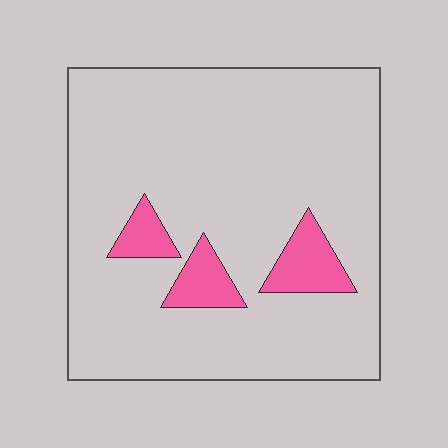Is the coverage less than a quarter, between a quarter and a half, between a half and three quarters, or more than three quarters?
Less than a quarter.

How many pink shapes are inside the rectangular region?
3.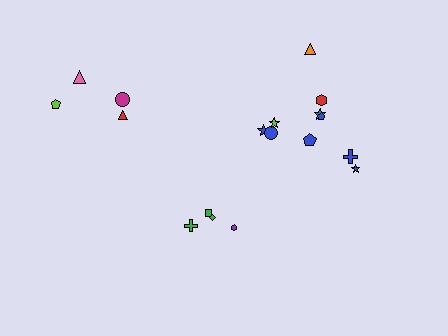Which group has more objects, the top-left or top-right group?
The top-right group.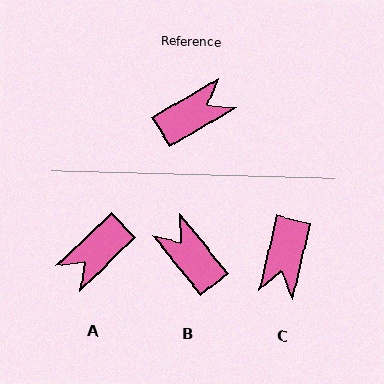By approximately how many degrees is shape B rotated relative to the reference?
Approximately 98 degrees counter-clockwise.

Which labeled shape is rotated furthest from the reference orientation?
A, about 166 degrees away.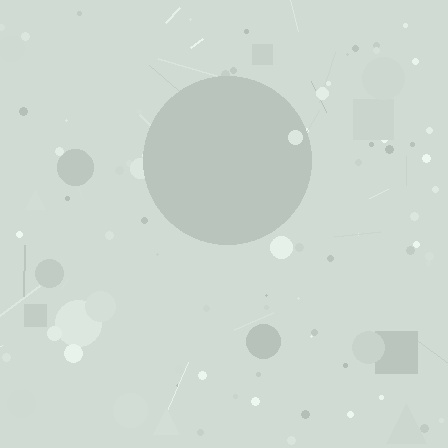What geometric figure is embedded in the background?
A circle is embedded in the background.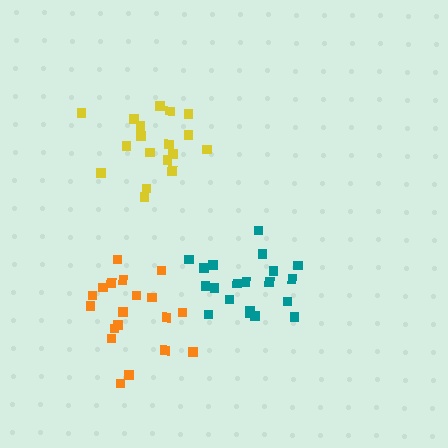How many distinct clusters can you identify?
There are 3 distinct clusters.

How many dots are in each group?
Group 1: 20 dots, Group 2: 18 dots, Group 3: 19 dots (57 total).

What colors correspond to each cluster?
The clusters are colored: teal, yellow, orange.